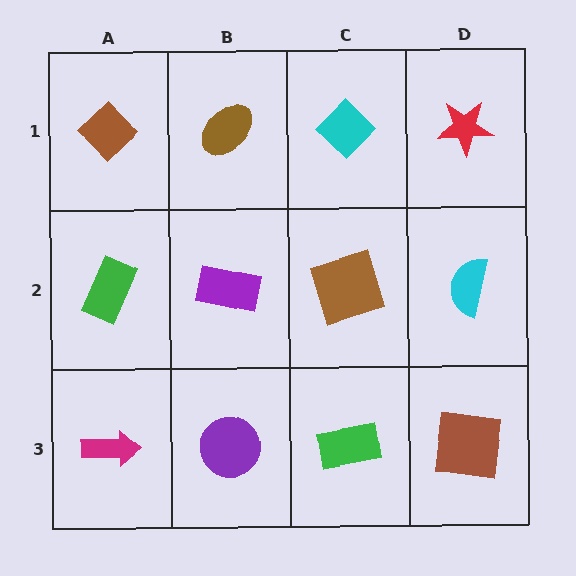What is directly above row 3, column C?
A brown square.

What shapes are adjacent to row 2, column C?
A cyan diamond (row 1, column C), a green rectangle (row 3, column C), a purple rectangle (row 2, column B), a cyan semicircle (row 2, column D).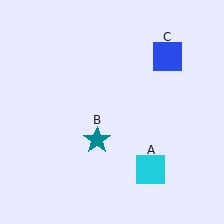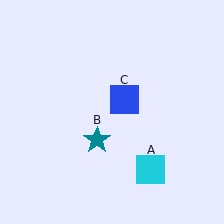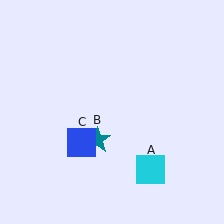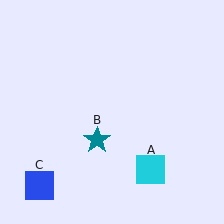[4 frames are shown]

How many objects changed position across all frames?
1 object changed position: blue square (object C).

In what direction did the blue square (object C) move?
The blue square (object C) moved down and to the left.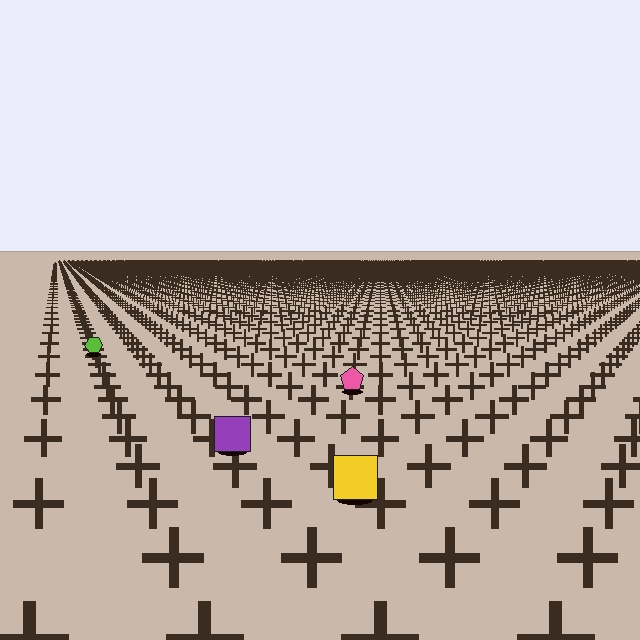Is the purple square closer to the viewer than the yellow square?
No. The yellow square is closer — you can tell from the texture gradient: the ground texture is coarser near it.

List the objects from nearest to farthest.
From nearest to farthest: the yellow square, the purple square, the pink pentagon, the lime hexagon.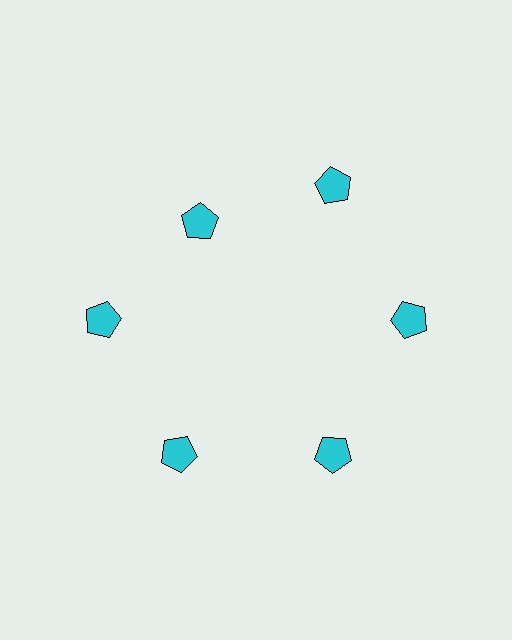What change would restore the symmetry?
The symmetry would be restored by moving it outward, back onto the ring so that all 6 pentagons sit at equal angles and equal distance from the center.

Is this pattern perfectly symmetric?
No. The 6 cyan pentagons are arranged in a ring, but one element near the 11 o'clock position is pulled inward toward the center, breaking the 6-fold rotational symmetry.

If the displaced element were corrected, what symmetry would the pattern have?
It would have 6-fold rotational symmetry — the pattern would map onto itself every 60 degrees.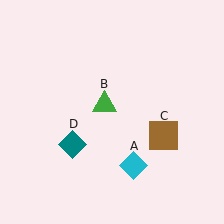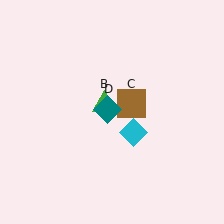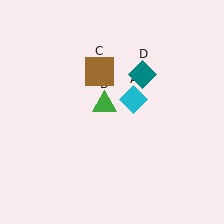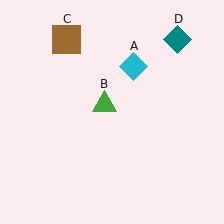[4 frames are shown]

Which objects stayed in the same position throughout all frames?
Green triangle (object B) remained stationary.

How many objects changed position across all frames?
3 objects changed position: cyan diamond (object A), brown square (object C), teal diamond (object D).